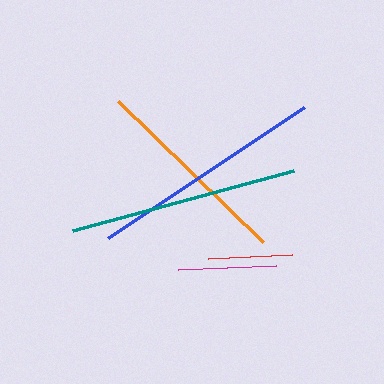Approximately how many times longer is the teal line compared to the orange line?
The teal line is approximately 1.1 times the length of the orange line.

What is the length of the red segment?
The red segment is approximately 83 pixels long.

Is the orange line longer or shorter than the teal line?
The teal line is longer than the orange line.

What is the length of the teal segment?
The teal segment is approximately 229 pixels long.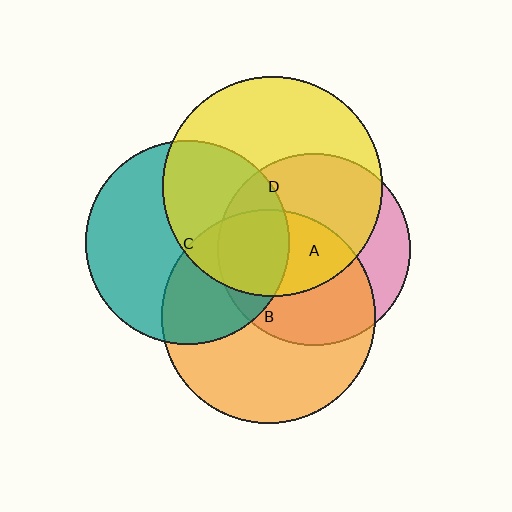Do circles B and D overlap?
Yes.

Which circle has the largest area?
Circle D (yellow).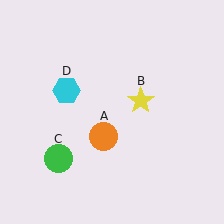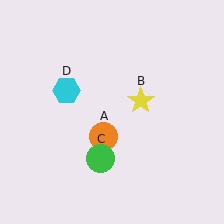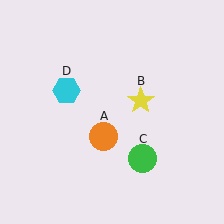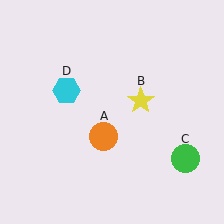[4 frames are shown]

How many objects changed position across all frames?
1 object changed position: green circle (object C).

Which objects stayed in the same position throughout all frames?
Orange circle (object A) and yellow star (object B) and cyan hexagon (object D) remained stationary.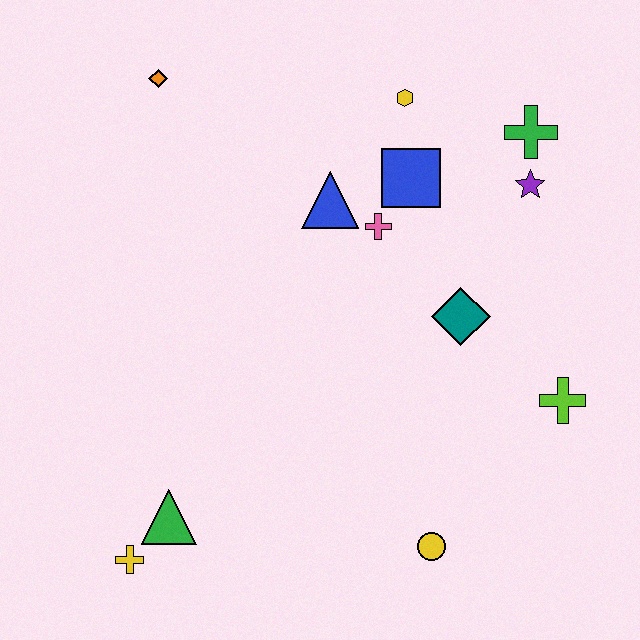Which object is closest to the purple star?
The green cross is closest to the purple star.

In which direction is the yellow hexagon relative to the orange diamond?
The yellow hexagon is to the right of the orange diamond.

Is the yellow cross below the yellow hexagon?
Yes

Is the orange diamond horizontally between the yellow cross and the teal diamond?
Yes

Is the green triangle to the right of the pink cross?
No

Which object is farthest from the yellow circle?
The orange diamond is farthest from the yellow circle.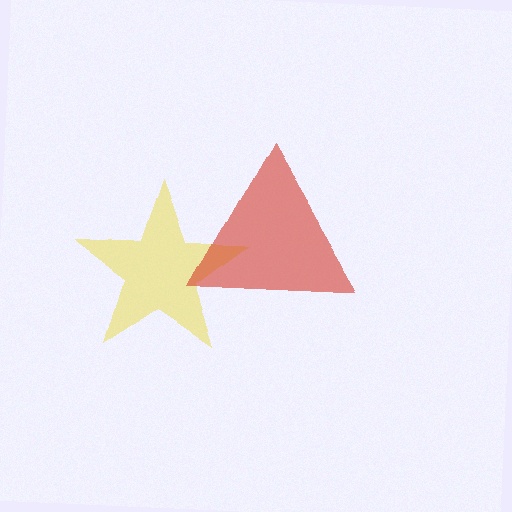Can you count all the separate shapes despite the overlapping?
Yes, there are 2 separate shapes.